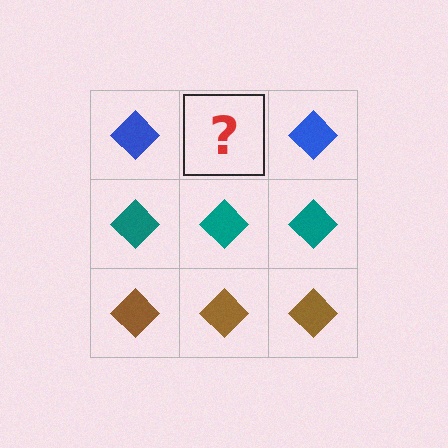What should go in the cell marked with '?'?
The missing cell should contain a blue diamond.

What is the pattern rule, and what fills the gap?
The rule is that each row has a consistent color. The gap should be filled with a blue diamond.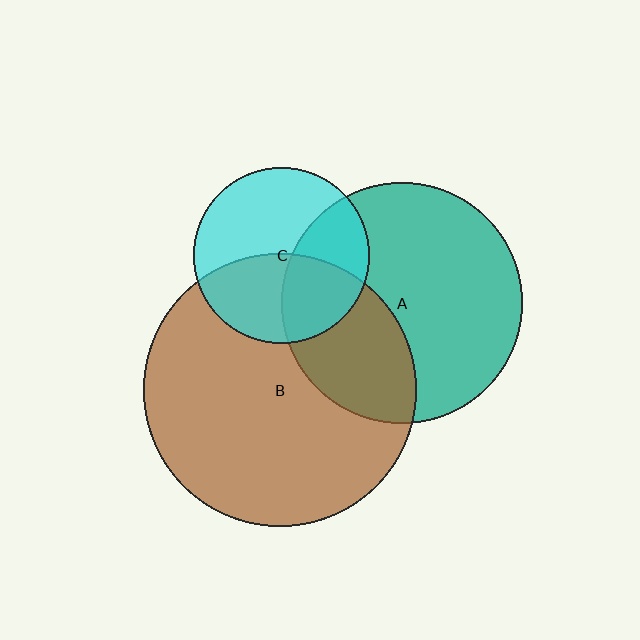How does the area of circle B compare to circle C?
Approximately 2.4 times.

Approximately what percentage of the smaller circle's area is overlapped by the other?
Approximately 35%.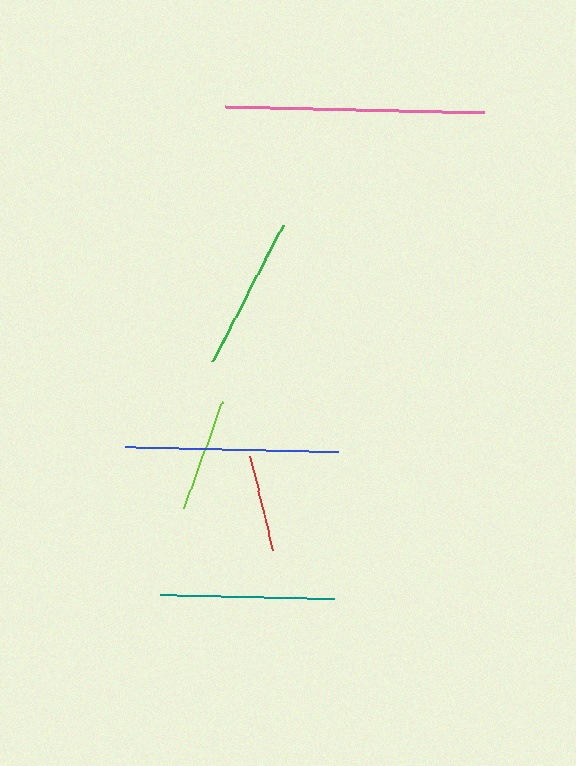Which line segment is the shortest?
The red line is the shortest at approximately 97 pixels.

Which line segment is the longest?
The pink line is the longest at approximately 259 pixels.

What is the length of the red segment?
The red segment is approximately 97 pixels long.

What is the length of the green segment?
The green segment is approximately 154 pixels long.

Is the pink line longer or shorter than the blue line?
The pink line is longer than the blue line.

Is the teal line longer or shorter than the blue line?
The blue line is longer than the teal line.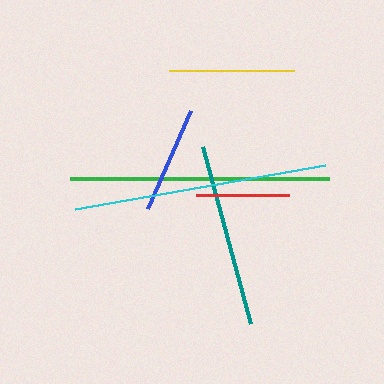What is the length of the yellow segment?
The yellow segment is approximately 125 pixels long.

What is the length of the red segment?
The red segment is approximately 93 pixels long.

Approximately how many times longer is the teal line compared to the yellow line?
The teal line is approximately 1.5 times the length of the yellow line.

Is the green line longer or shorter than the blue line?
The green line is longer than the blue line.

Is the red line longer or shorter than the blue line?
The blue line is longer than the red line.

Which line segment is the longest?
The green line is the longest at approximately 259 pixels.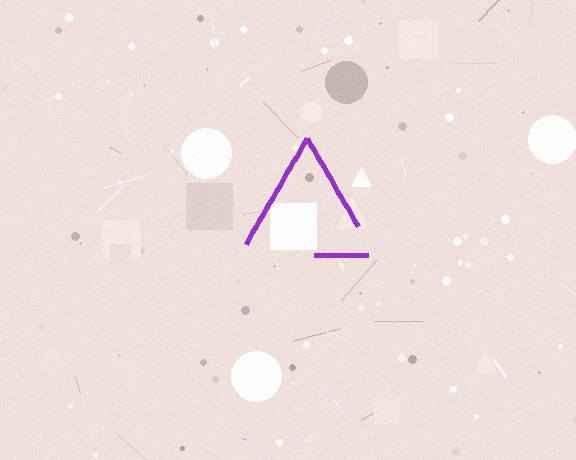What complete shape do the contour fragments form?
The contour fragments form a triangle.